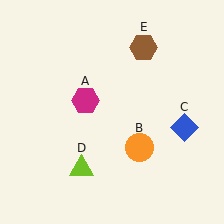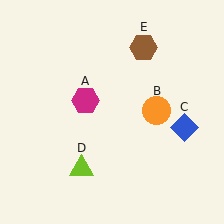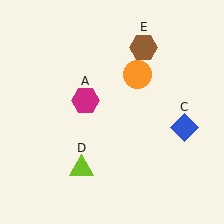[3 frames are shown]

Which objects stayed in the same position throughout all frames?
Magenta hexagon (object A) and blue diamond (object C) and lime triangle (object D) and brown hexagon (object E) remained stationary.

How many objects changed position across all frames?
1 object changed position: orange circle (object B).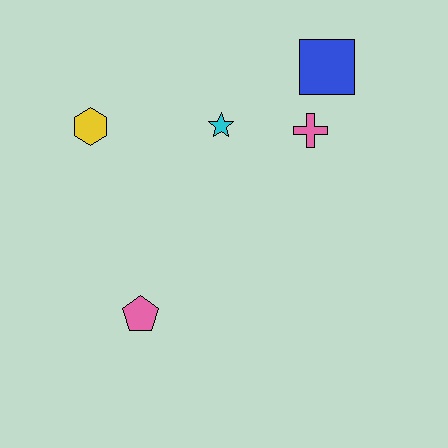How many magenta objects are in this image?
There are no magenta objects.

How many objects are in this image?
There are 5 objects.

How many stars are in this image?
There is 1 star.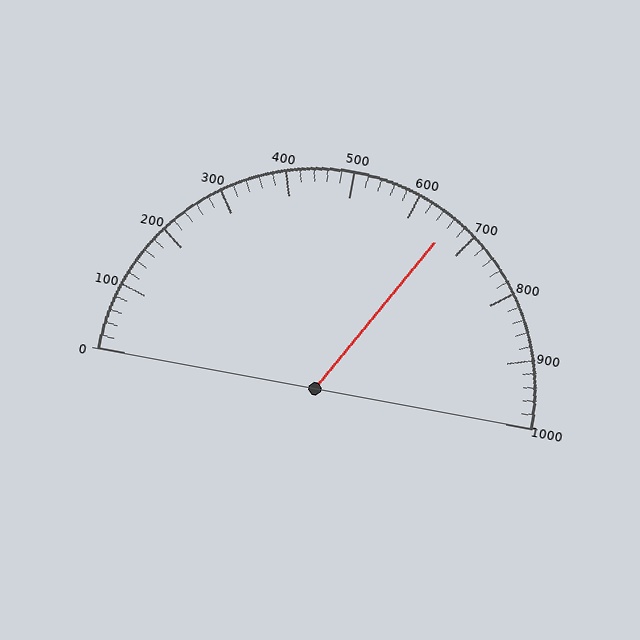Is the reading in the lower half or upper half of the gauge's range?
The reading is in the upper half of the range (0 to 1000).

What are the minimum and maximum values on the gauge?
The gauge ranges from 0 to 1000.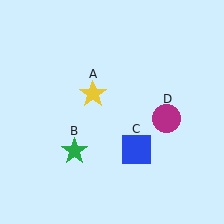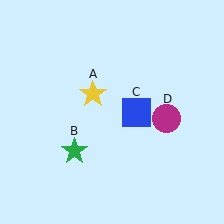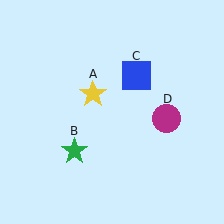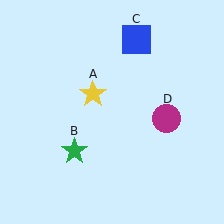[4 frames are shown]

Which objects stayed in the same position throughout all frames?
Yellow star (object A) and green star (object B) and magenta circle (object D) remained stationary.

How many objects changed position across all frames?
1 object changed position: blue square (object C).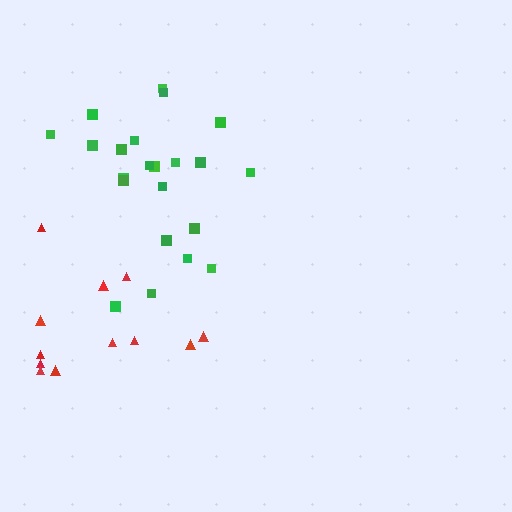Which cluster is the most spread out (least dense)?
Red.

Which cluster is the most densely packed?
Green.